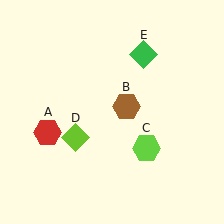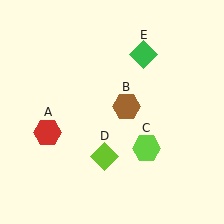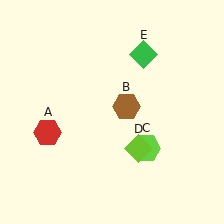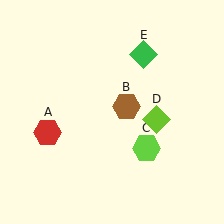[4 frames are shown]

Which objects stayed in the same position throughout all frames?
Red hexagon (object A) and brown hexagon (object B) and lime hexagon (object C) and green diamond (object E) remained stationary.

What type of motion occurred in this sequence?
The lime diamond (object D) rotated counterclockwise around the center of the scene.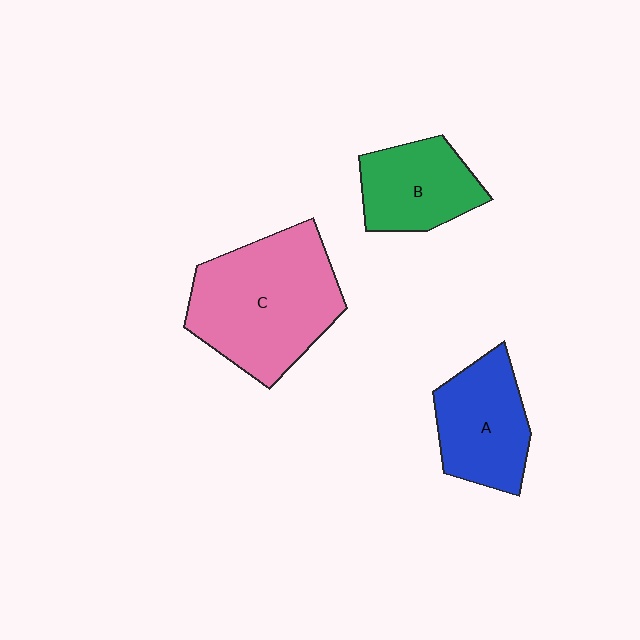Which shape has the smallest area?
Shape B (green).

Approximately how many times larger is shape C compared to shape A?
Approximately 1.6 times.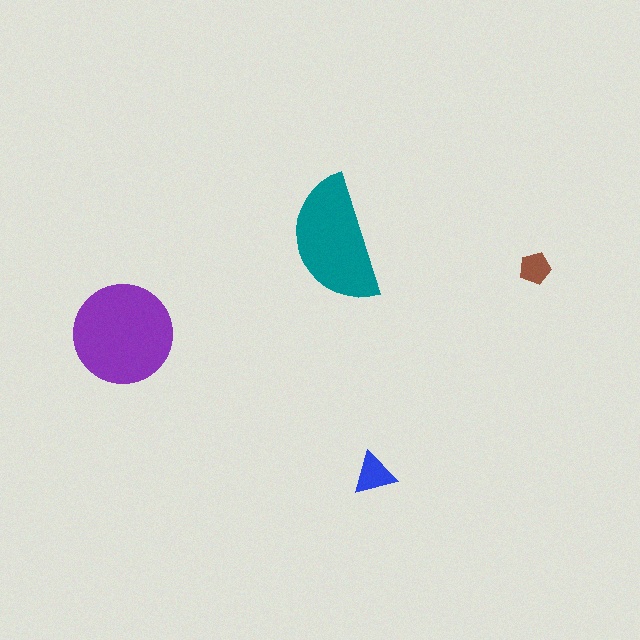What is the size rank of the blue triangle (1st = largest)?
3rd.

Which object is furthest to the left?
The purple circle is leftmost.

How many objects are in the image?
There are 4 objects in the image.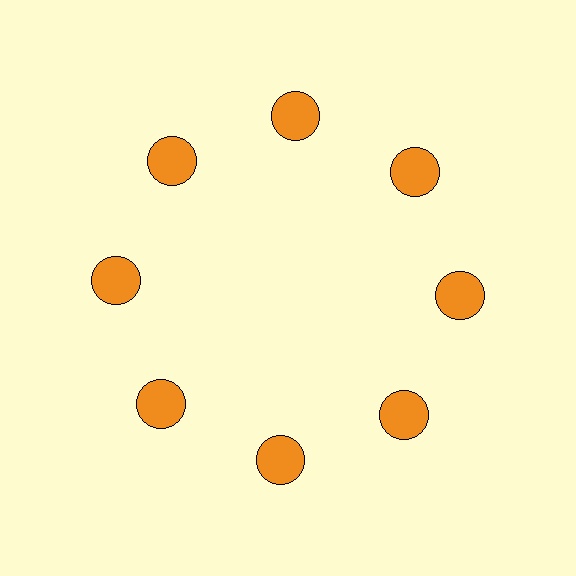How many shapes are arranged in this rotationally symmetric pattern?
There are 8 shapes, arranged in 8 groups of 1.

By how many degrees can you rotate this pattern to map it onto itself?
The pattern maps onto itself every 45 degrees of rotation.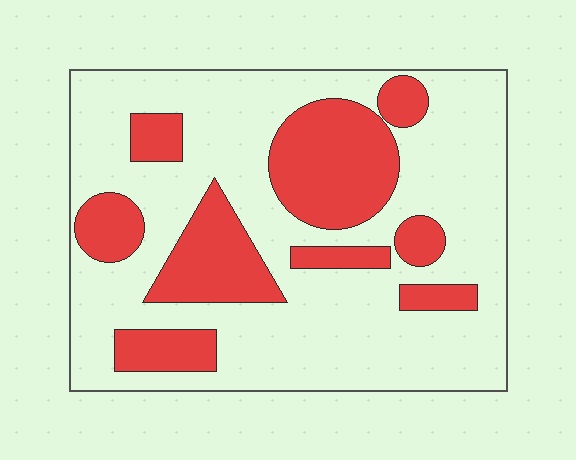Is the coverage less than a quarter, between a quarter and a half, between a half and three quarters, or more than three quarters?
Between a quarter and a half.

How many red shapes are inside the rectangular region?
9.